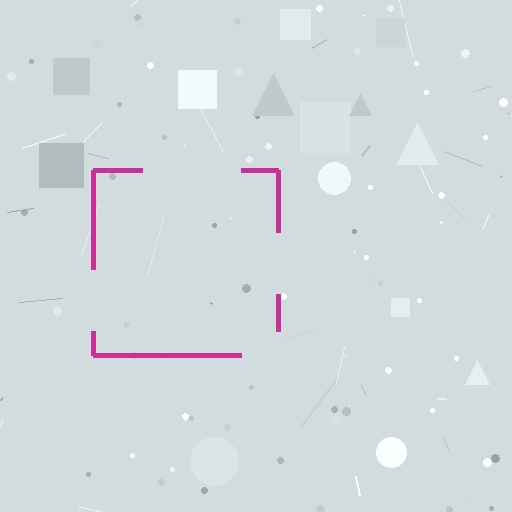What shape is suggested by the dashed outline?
The dashed outline suggests a square.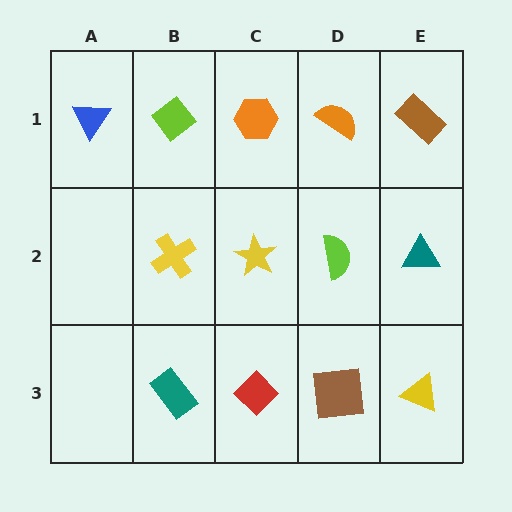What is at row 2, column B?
A yellow cross.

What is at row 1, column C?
An orange hexagon.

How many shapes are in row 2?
4 shapes.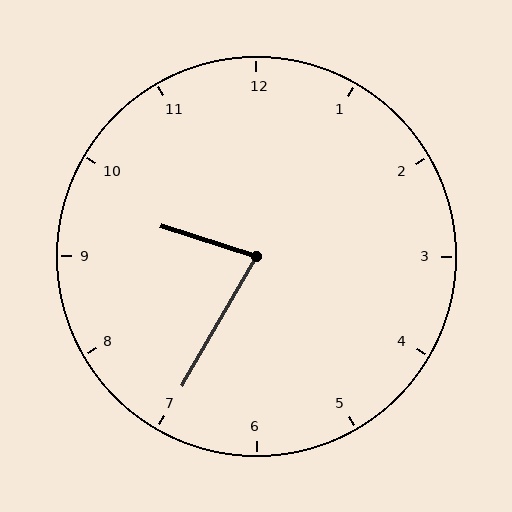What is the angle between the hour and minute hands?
Approximately 78 degrees.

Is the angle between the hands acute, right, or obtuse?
It is acute.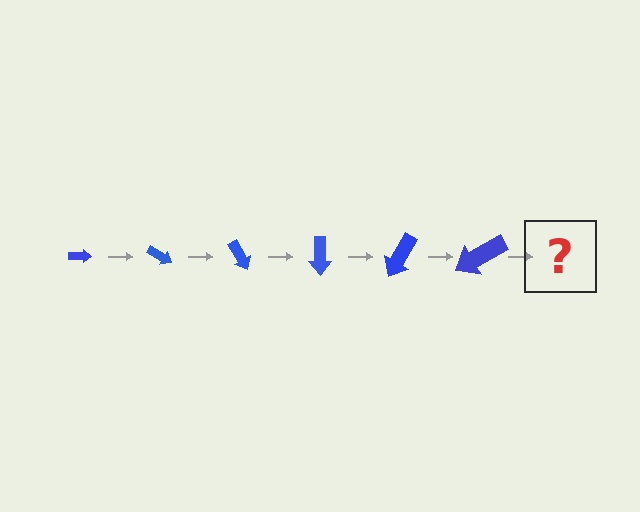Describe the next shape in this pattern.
It should be an arrow, larger than the previous one and rotated 180 degrees from the start.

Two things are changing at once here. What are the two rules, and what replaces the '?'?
The two rules are that the arrow grows larger each step and it rotates 30 degrees each step. The '?' should be an arrow, larger than the previous one and rotated 180 degrees from the start.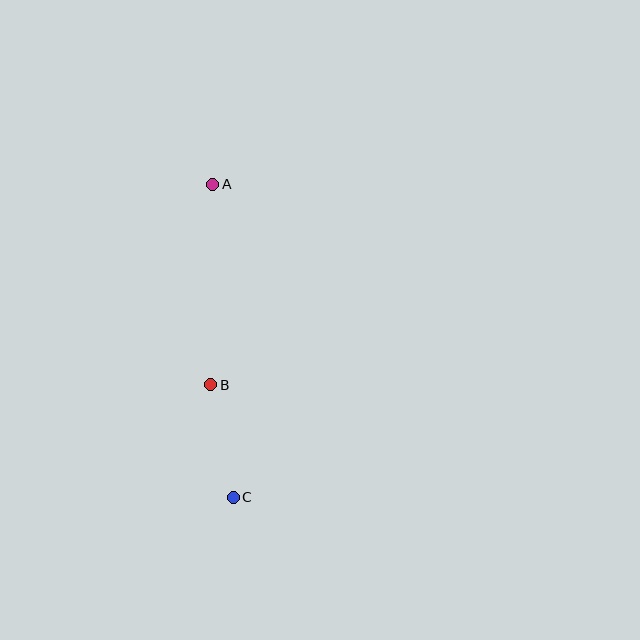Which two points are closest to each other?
Points B and C are closest to each other.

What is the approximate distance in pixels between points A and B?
The distance between A and B is approximately 200 pixels.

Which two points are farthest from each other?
Points A and C are farthest from each other.